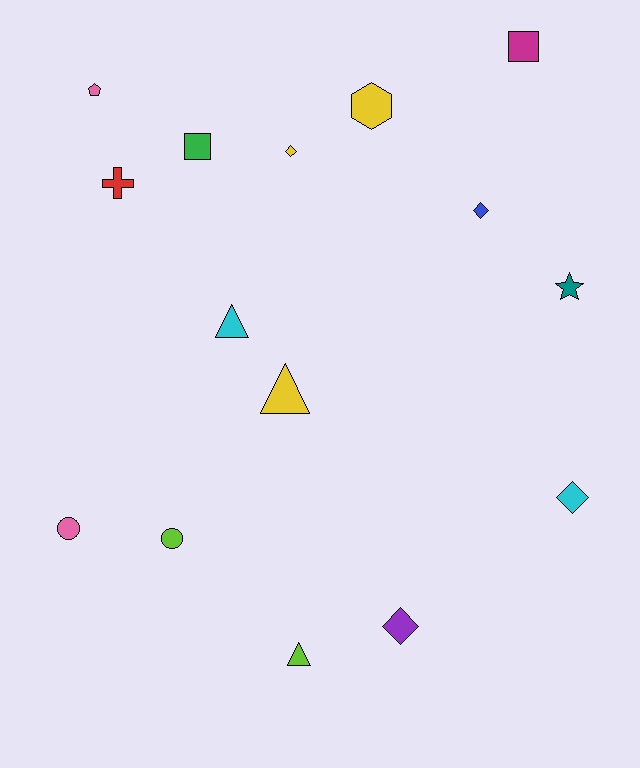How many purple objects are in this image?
There is 1 purple object.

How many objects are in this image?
There are 15 objects.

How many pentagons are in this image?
There is 1 pentagon.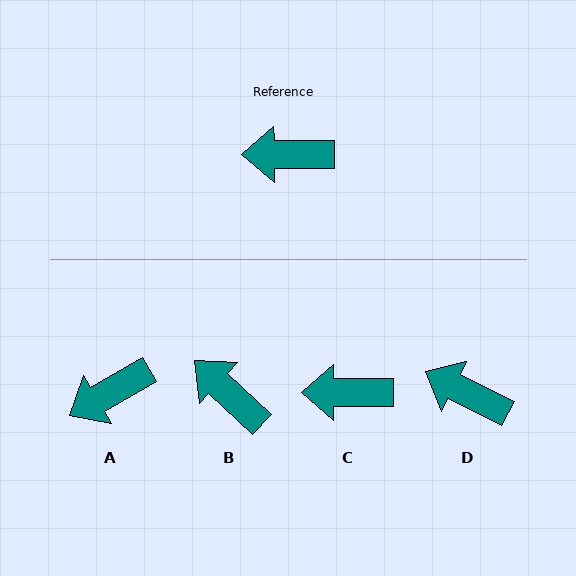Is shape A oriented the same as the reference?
No, it is off by about 29 degrees.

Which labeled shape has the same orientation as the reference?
C.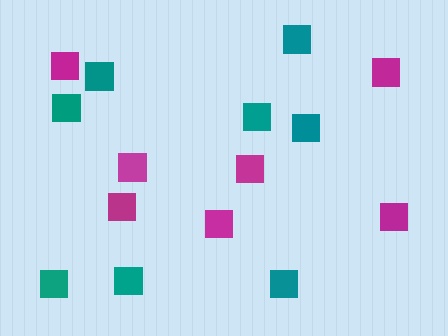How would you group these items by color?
There are 2 groups: one group of teal squares (8) and one group of magenta squares (7).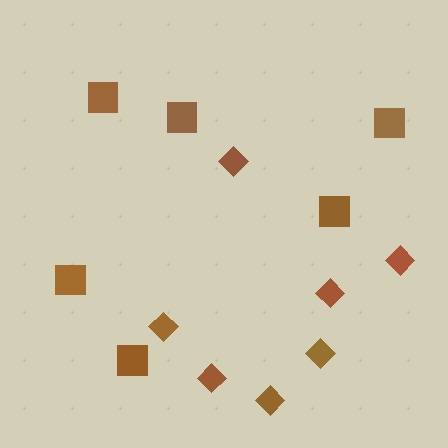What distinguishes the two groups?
There are 2 groups: one group of squares (6) and one group of diamonds (7).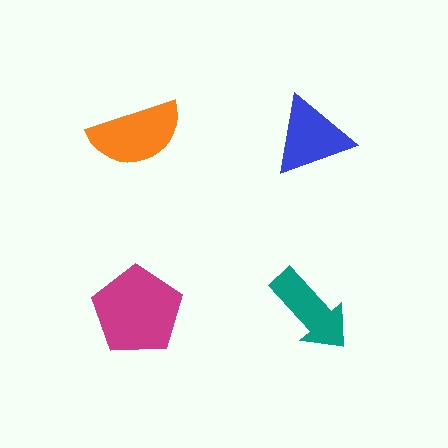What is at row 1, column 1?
An orange semicircle.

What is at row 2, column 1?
A magenta pentagon.